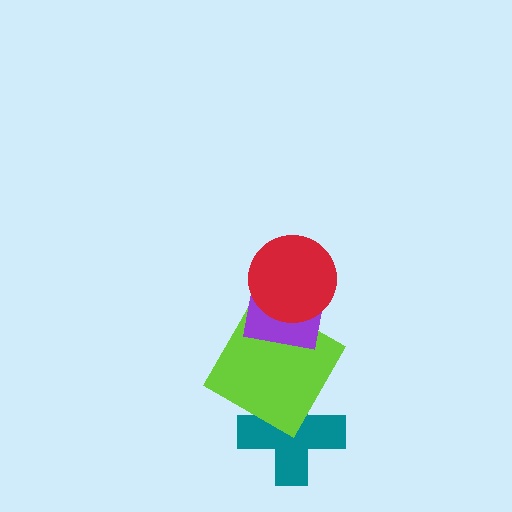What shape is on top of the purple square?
The red circle is on top of the purple square.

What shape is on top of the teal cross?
The lime square is on top of the teal cross.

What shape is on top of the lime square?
The purple square is on top of the lime square.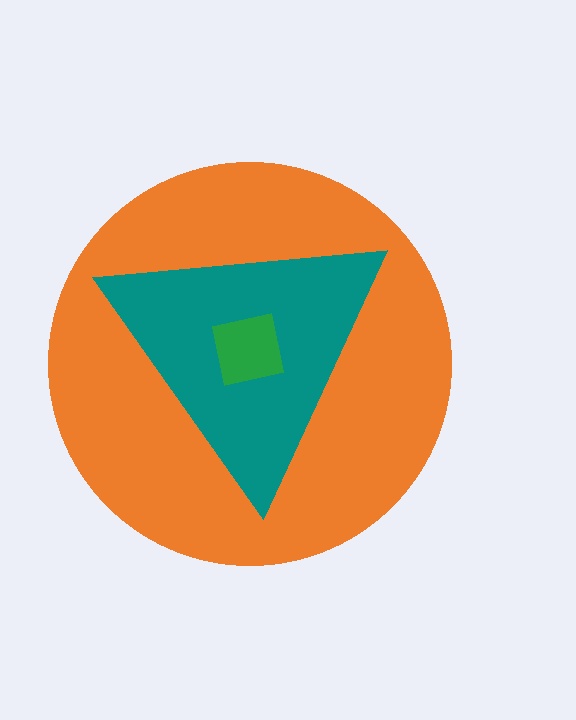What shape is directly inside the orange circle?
The teal triangle.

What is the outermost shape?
The orange circle.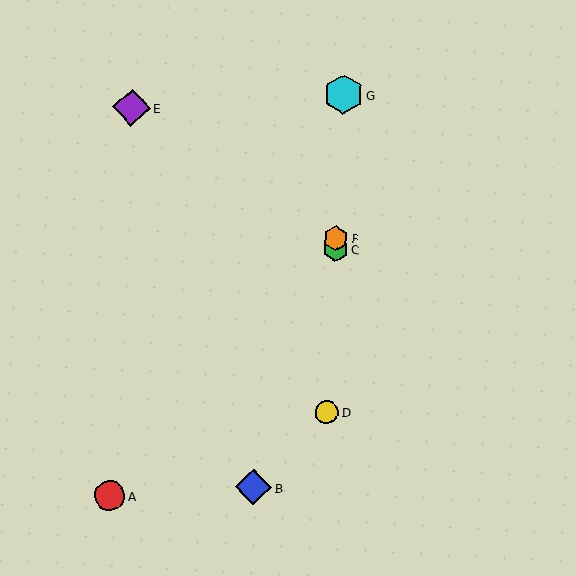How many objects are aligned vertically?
4 objects (C, D, F, G) are aligned vertically.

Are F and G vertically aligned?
Yes, both are at x≈336.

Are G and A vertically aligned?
No, G is at x≈343 and A is at x≈110.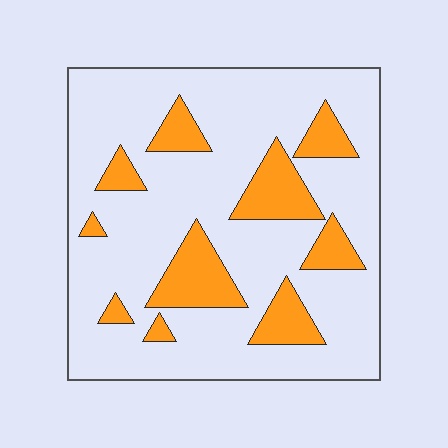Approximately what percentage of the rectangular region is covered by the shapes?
Approximately 20%.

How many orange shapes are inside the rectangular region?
10.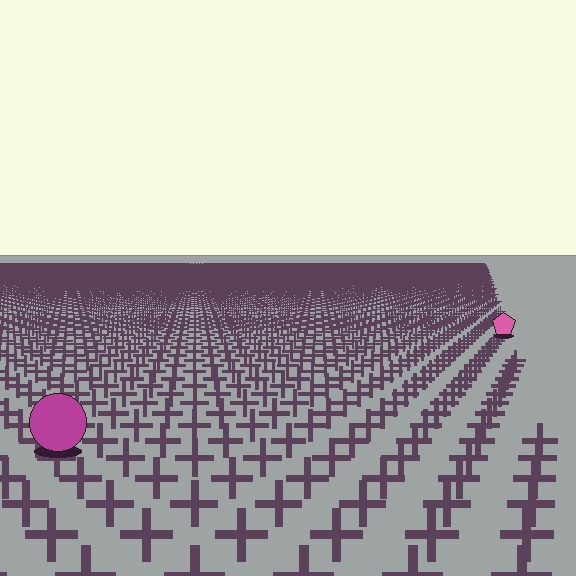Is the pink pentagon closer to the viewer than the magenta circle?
No. The magenta circle is closer — you can tell from the texture gradient: the ground texture is coarser near it.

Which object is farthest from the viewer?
The pink pentagon is farthest from the viewer. It appears smaller and the ground texture around it is denser.